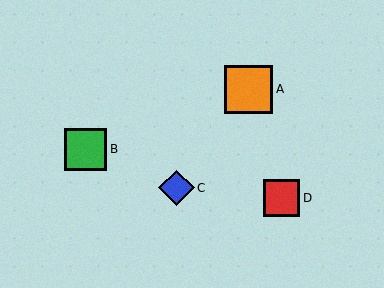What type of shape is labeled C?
Shape C is a blue diamond.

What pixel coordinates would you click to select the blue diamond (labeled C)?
Click at (176, 188) to select the blue diamond C.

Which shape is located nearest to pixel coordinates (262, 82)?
The orange square (labeled A) at (249, 89) is nearest to that location.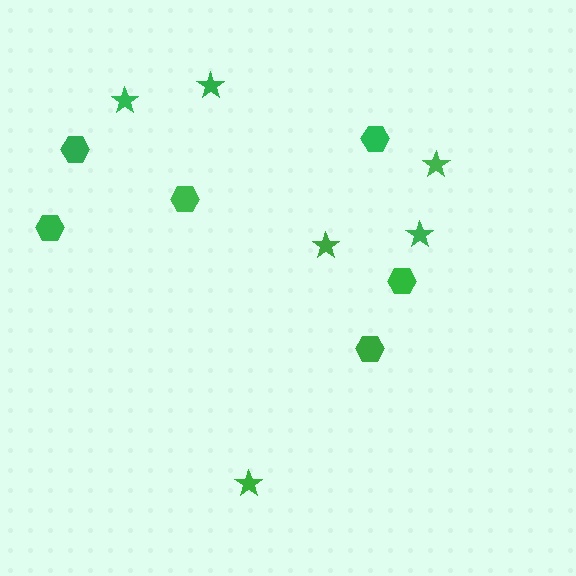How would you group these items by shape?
There are 2 groups: one group of stars (6) and one group of hexagons (6).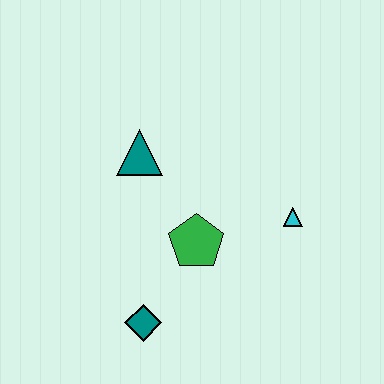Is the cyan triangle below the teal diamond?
No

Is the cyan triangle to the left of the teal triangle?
No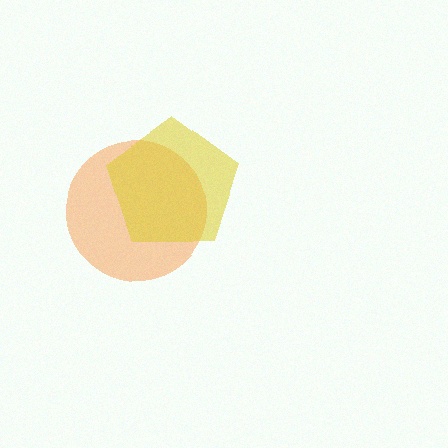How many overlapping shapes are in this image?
There are 2 overlapping shapes in the image.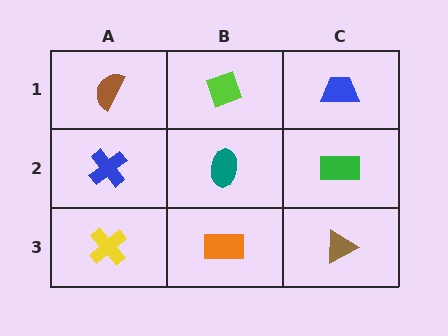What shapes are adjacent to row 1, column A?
A blue cross (row 2, column A), a lime diamond (row 1, column B).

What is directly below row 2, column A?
A yellow cross.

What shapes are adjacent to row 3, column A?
A blue cross (row 2, column A), an orange rectangle (row 3, column B).